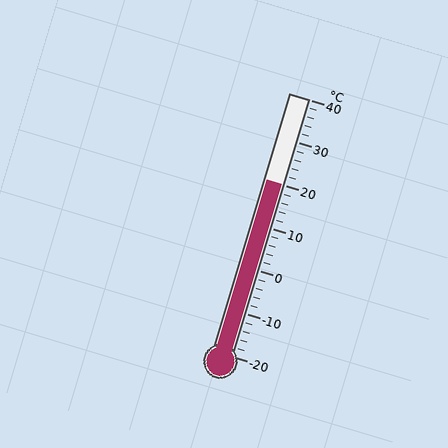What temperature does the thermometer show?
The thermometer shows approximately 20°C.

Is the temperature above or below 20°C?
The temperature is at 20°C.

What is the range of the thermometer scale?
The thermometer scale ranges from -20°C to 40°C.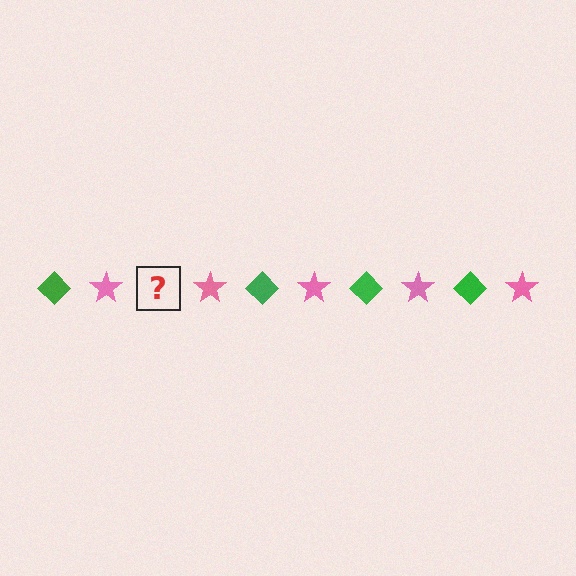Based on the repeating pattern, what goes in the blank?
The blank should be a green diamond.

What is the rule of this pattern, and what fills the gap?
The rule is that the pattern alternates between green diamond and pink star. The gap should be filled with a green diamond.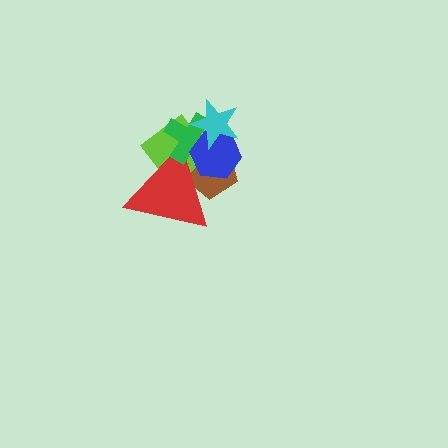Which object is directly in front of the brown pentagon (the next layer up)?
The lime diamond is directly in front of the brown pentagon.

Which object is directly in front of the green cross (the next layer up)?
The blue hexagon is directly in front of the green cross.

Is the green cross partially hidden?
Yes, it is partially covered by another shape.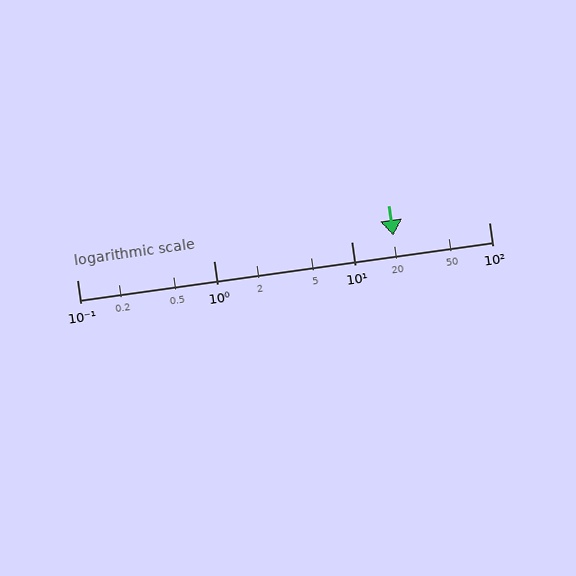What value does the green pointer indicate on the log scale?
The pointer indicates approximately 20.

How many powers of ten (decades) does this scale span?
The scale spans 3 decades, from 0.1 to 100.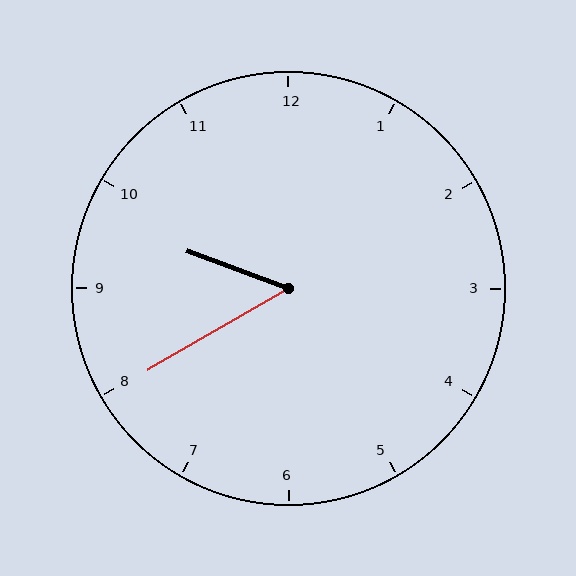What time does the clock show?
9:40.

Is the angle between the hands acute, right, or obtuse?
It is acute.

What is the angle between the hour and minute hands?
Approximately 50 degrees.